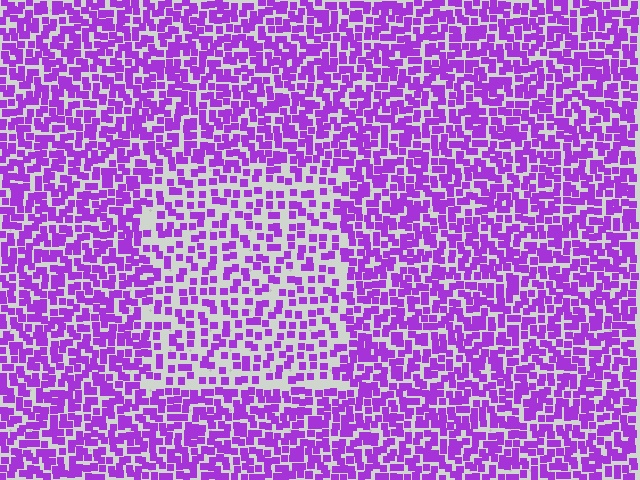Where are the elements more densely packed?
The elements are more densely packed outside the rectangle boundary.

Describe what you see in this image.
The image contains small purple elements arranged at two different densities. A rectangle-shaped region is visible where the elements are less densely packed than the surrounding area.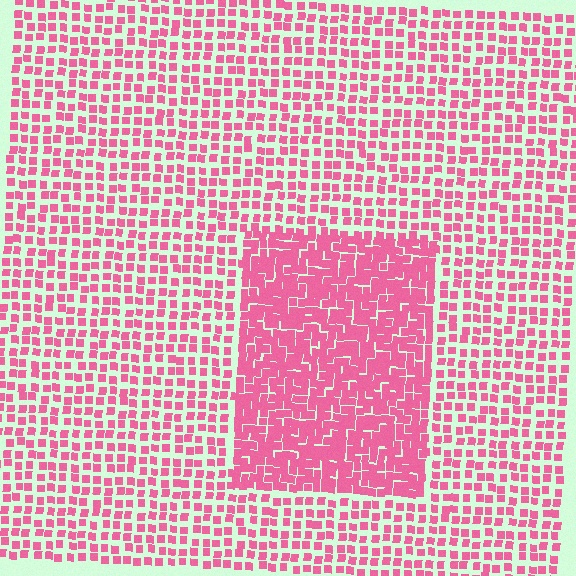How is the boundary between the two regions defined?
The boundary is defined by a change in element density (approximately 2.0x ratio). All elements are the same color, size, and shape.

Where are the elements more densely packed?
The elements are more densely packed inside the rectangle boundary.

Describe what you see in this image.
The image contains small pink elements arranged at two different densities. A rectangle-shaped region is visible where the elements are more densely packed than the surrounding area.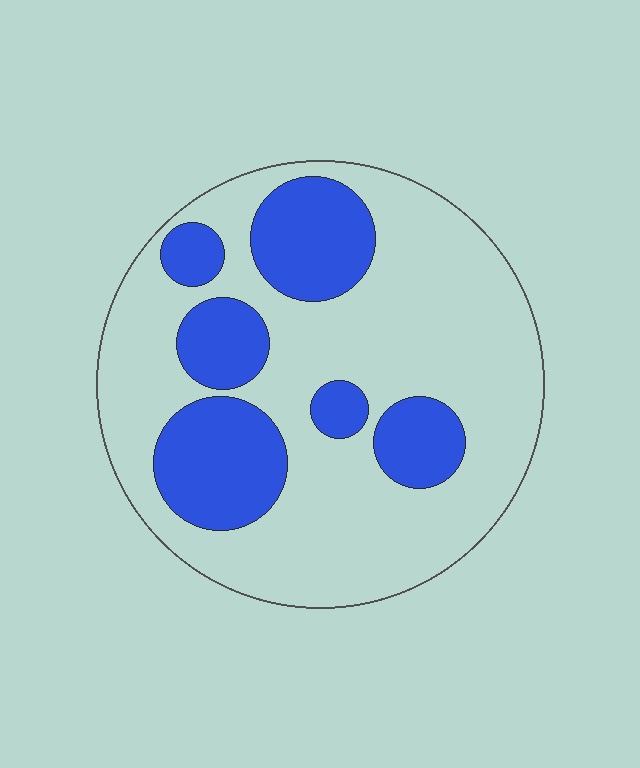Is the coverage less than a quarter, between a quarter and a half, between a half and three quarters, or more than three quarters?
Between a quarter and a half.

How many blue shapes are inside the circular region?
6.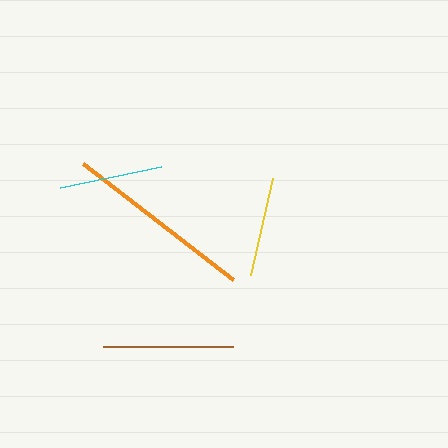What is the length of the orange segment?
The orange segment is approximately 190 pixels long.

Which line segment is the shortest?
The yellow line is the shortest at approximately 99 pixels.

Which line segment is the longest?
The orange line is the longest at approximately 190 pixels.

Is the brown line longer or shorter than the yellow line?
The brown line is longer than the yellow line.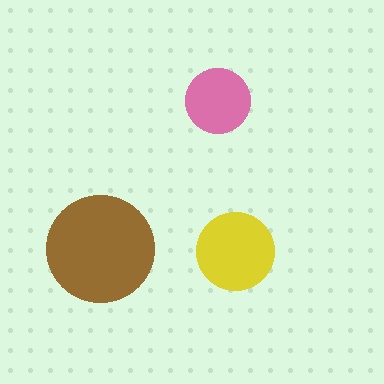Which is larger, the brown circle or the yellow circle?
The brown one.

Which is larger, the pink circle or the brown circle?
The brown one.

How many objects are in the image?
There are 3 objects in the image.